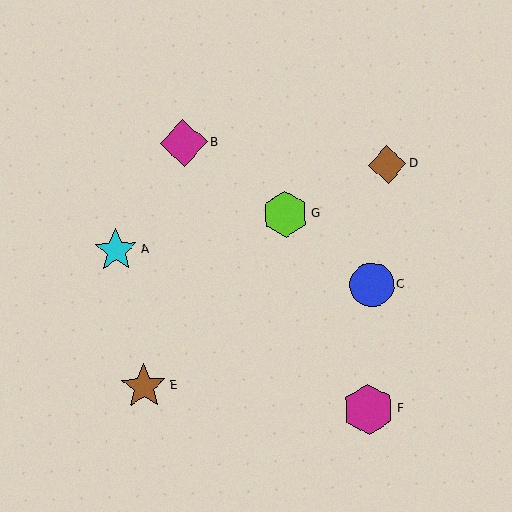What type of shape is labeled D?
Shape D is a brown diamond.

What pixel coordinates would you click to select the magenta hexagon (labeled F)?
Click at (368, 409) to select the magenta hexagon F.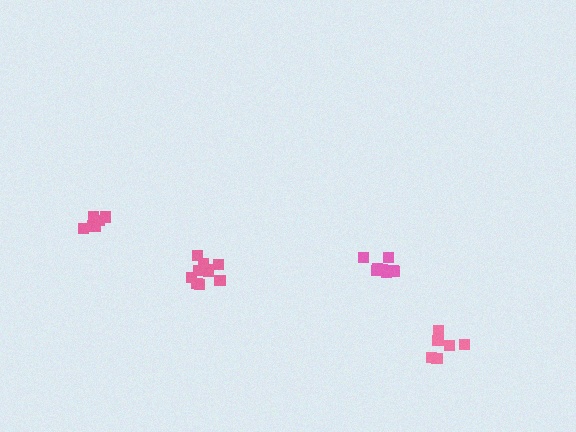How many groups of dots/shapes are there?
There are 4 groups.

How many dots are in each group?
Group 1: 8 dots, Group 2: 6 dots, Group 3: 10 dots, Group 4: 6 dots (30 total).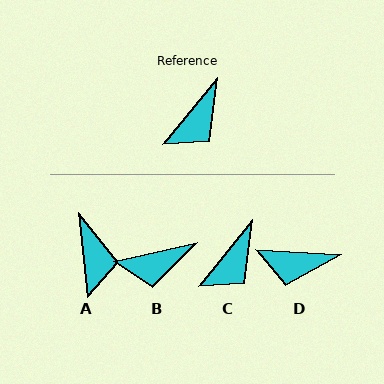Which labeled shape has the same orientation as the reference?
C.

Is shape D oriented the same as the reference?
No, it is off by about 53 degrees.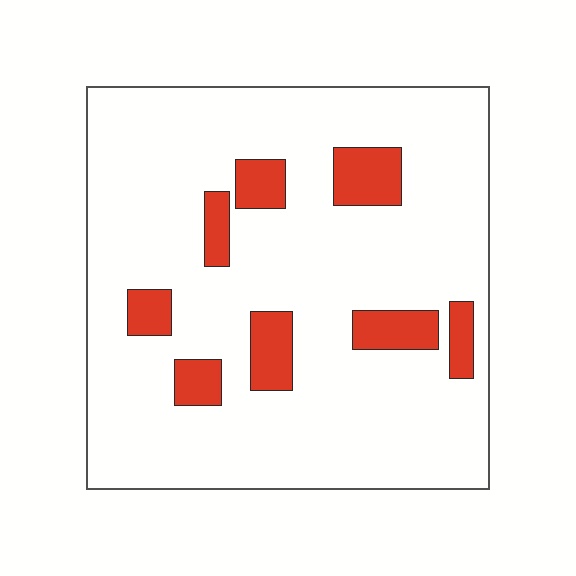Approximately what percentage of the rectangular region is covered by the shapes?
Approximately 15%.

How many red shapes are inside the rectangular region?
8.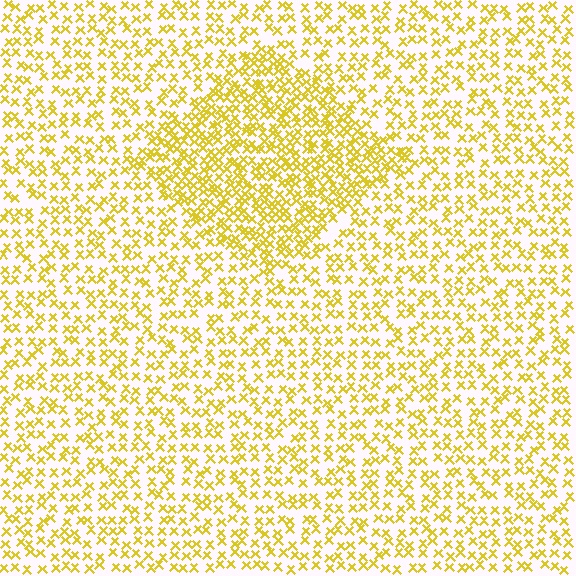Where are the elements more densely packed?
The elements are more densely packed inside the diamond boundary.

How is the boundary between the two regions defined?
The boundary is defined by a change in element density (approximately 1.9x ratio). All elements are the same color, size, and shape.